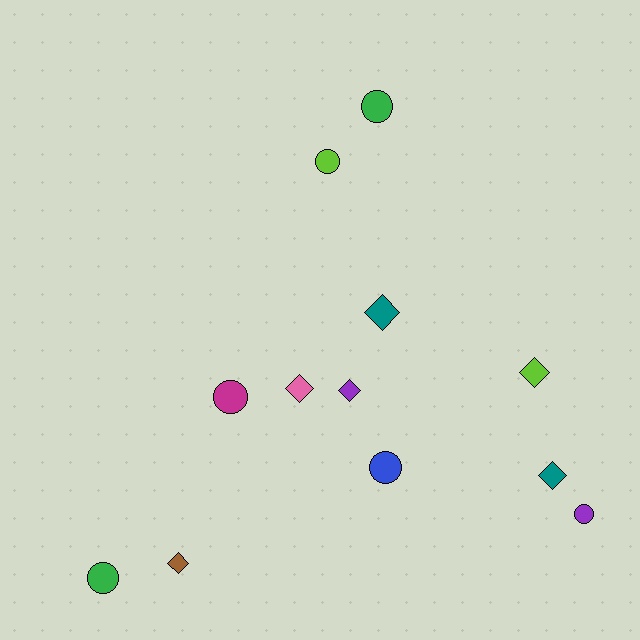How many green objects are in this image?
There are 2 green objects.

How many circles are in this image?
There are 6 circles.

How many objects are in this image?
There are 12 objects.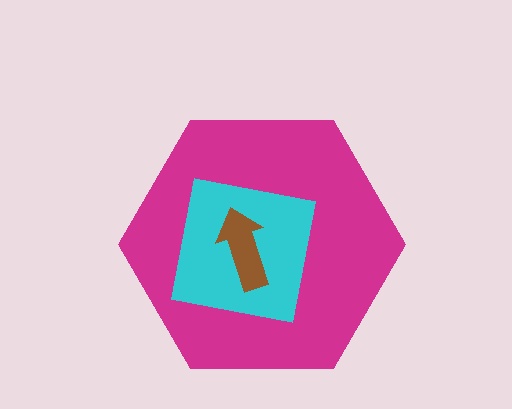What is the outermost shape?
The magenta hexagon.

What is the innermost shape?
The brown arrow.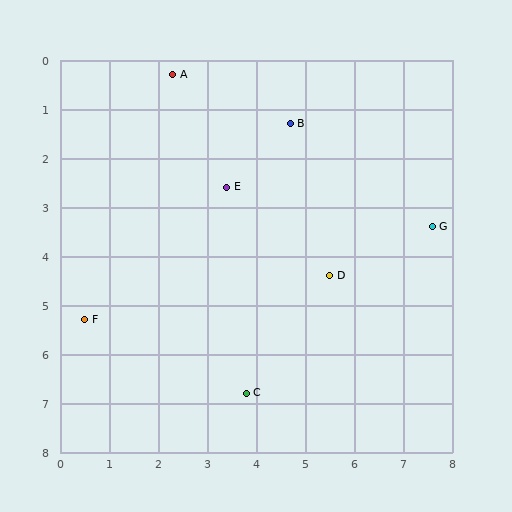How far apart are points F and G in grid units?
Points F and G are about 7.3 grid units apart.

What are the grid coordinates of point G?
Point G is at approximately (7.6, 3.4).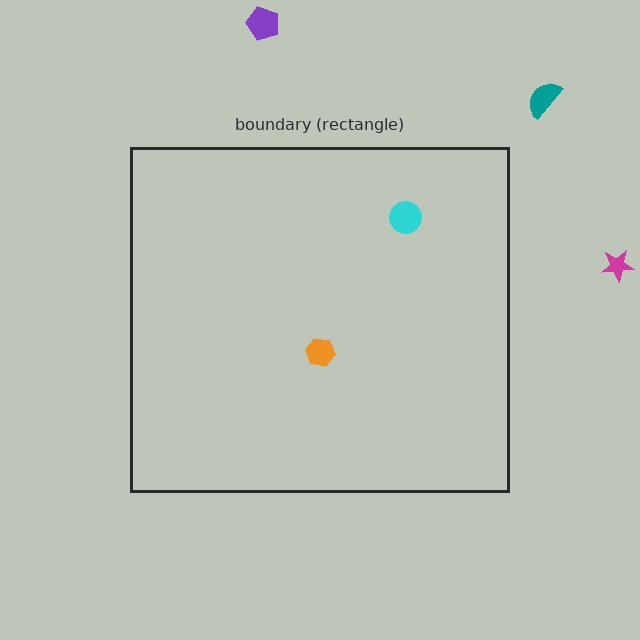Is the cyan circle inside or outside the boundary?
Inside.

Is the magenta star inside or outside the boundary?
Outside.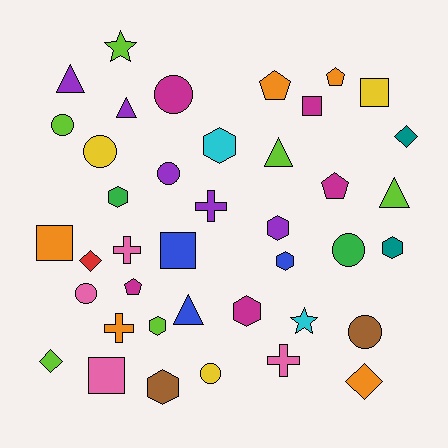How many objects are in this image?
There are 40 objects.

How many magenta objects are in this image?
There are 5 magenta objects.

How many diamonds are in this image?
There are 4 diamonds.